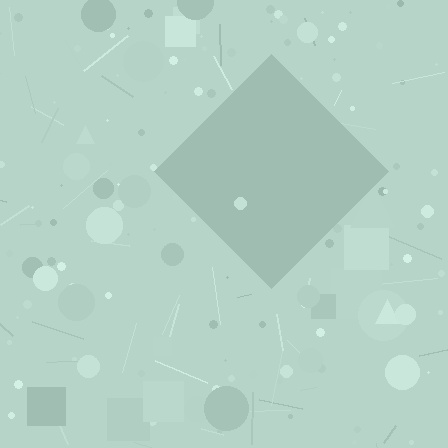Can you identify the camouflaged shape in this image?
The camouflaged shape is a diamond.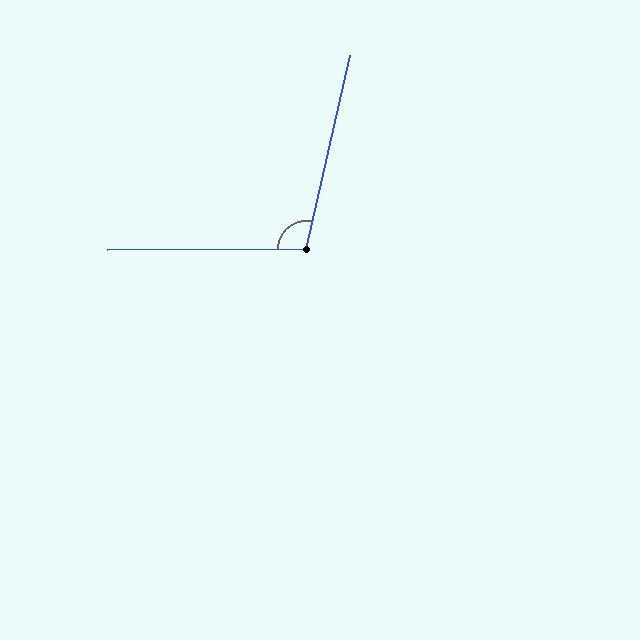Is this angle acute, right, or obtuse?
It is obtuse.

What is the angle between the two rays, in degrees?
Approximately 103 degrees.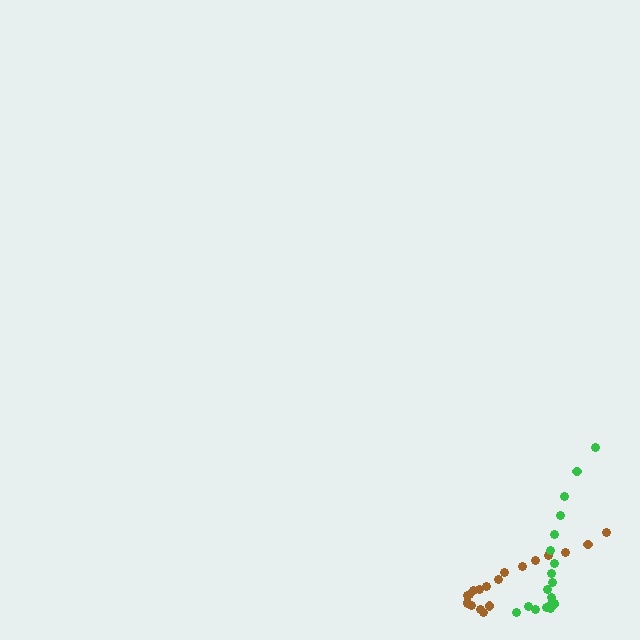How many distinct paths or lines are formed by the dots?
There are 2 distinct paths.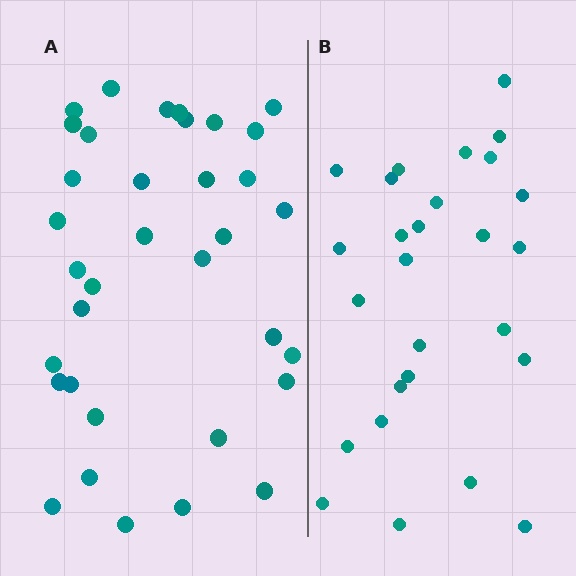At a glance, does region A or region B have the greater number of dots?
Region A (the left region) has more dots.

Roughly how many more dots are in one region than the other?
Region A has roughly 8 or so more dots than region B.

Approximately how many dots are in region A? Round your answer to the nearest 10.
About 40 dots. (The exact count is 35, which rounds to 40.)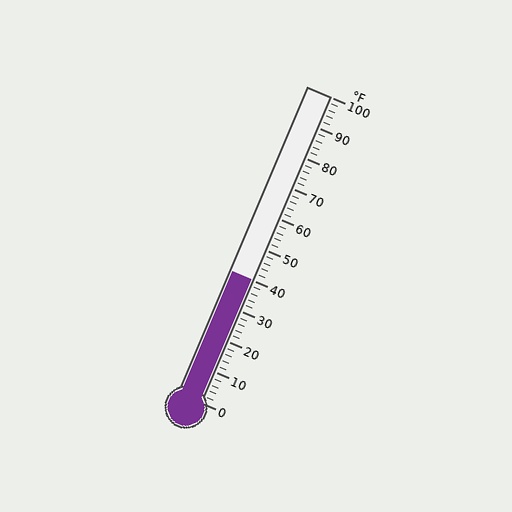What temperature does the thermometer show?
The thermometer shows approximately 40°F.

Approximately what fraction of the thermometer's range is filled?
The thermometer is filled to approximately 40% of its range.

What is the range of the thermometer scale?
The thermometer scale ranges from 0°F to 100°F.